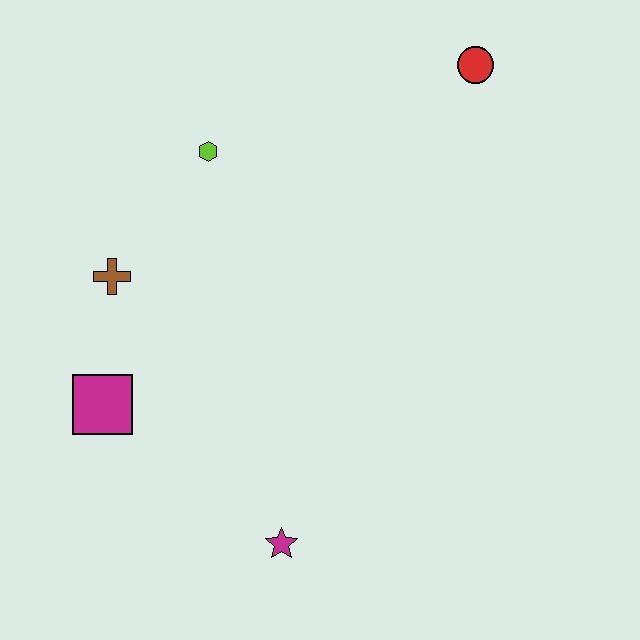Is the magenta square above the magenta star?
Yes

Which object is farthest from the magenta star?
The red circle is farthest from the magenta star.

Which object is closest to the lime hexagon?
The brown cross is closest to the lime hexagon.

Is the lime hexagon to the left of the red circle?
Yes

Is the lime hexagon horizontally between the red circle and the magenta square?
Yes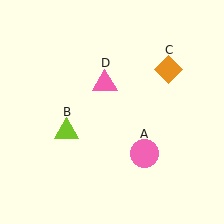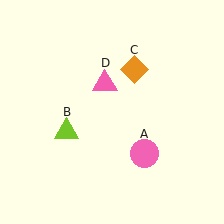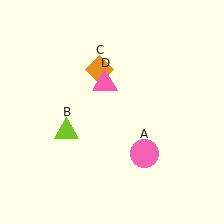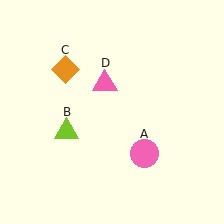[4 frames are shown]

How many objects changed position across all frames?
1 object changed position: orange diamond (object C).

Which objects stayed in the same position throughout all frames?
Pink circle (object A) and lime triangle (object B) and pink triangle (object D) remained stationary.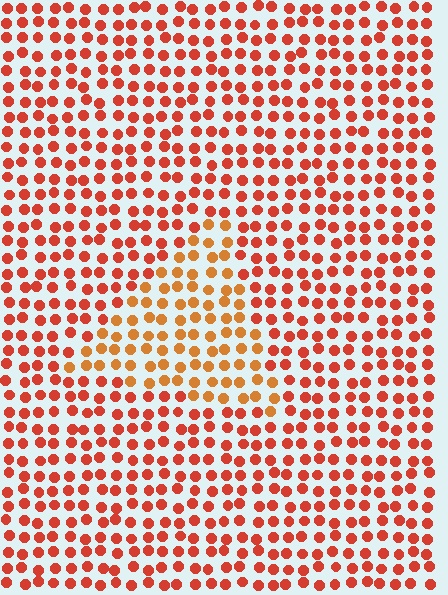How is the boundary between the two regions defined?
The boundary is defined purely by a slight shift in hue (about 24 degrees). Spacing, size, and orientation are identical on both sides.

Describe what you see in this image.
The image is filled with small red elements in a uniform arrangement. A triangle-shaped region is visible where the elements are tinted to a slightly different hue, forming a subtle color boundary.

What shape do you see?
I see a triangle.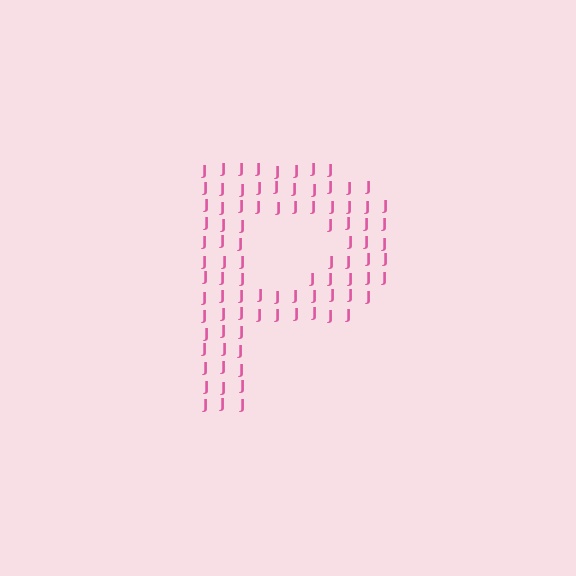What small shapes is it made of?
It is made of small letter J's.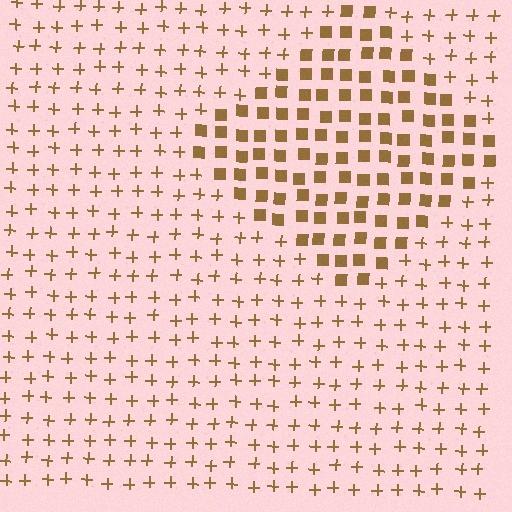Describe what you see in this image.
The image is filled with small brown elements arranged in a uniform grid. A diamond-shaped region contains squares, while the surrounding area contains plus signs. The boundary is defined purely by the change in element shape.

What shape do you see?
I see a diamond.